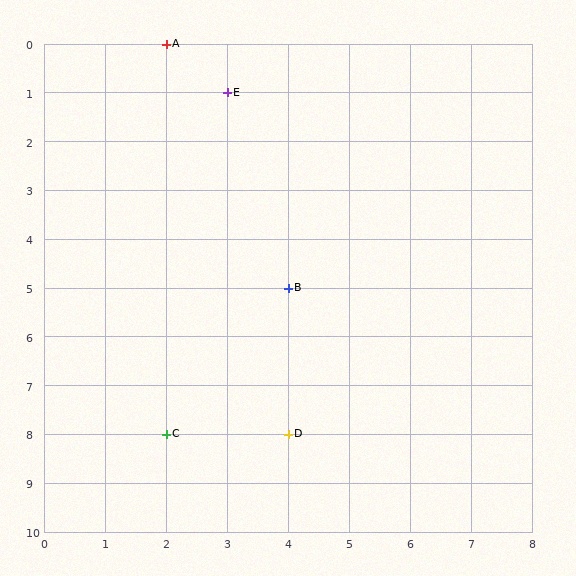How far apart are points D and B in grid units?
Points D and B are 3 rows apart.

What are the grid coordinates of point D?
Point D is at grid coordinates (4, 8).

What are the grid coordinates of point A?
Point A is at grid coordinates (2, 0).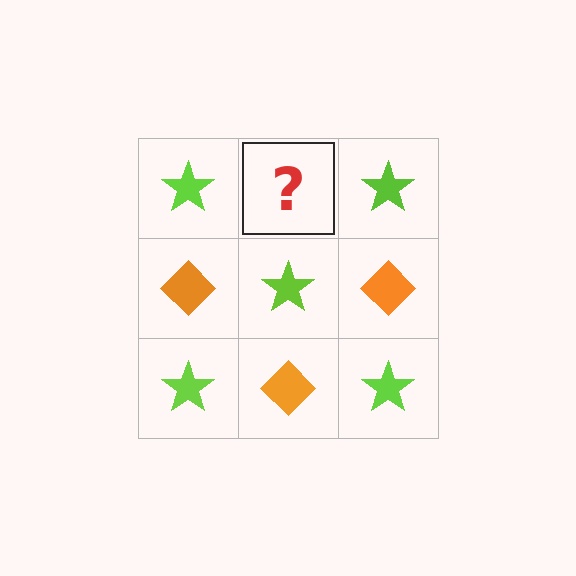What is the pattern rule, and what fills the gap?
The rule is that it alternates lime star and orange diamond in a checkerboard pattern. The gap should be filled with an orange diamond.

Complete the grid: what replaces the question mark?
The question mark should be replaced with an orange diamond.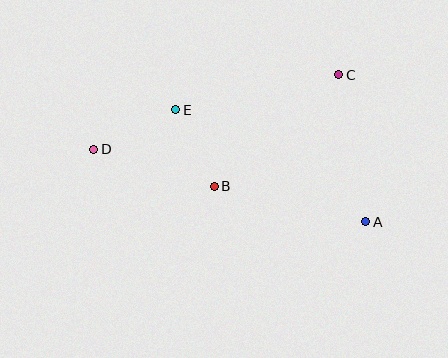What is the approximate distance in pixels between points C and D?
The distance between C and D is approximately 256 pixels.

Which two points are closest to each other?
Points B and E are closest to each other.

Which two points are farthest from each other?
Points A and D are farthest from each other.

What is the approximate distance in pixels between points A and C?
The distance between A and C is approximately 150 pixels.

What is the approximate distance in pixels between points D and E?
The distance between D and E is approximately 91 pixels.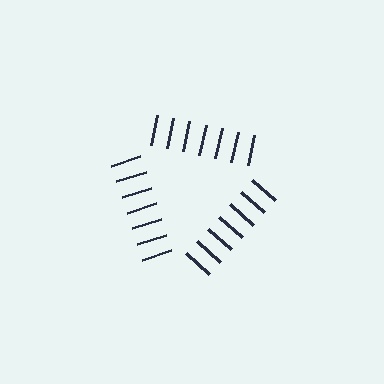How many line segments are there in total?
21 — 7 along each of the 3 edges.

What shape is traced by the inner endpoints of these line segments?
An illusory triangle — the line segments terminate on its edges but no continuous stroke is drawn.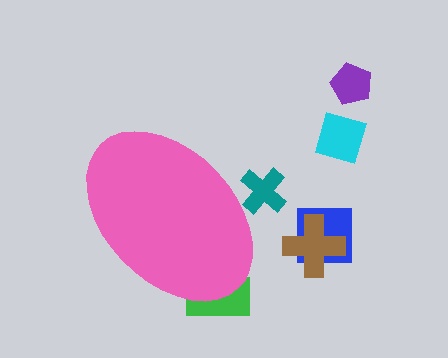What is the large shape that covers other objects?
A pink ellipse.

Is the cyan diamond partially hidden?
No, the cyan diamond is fully visible.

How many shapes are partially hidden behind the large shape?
2 shapes are partially hidden.